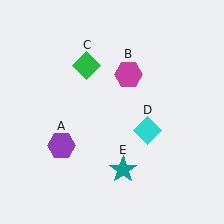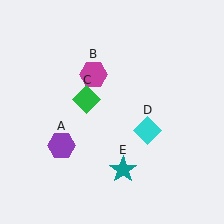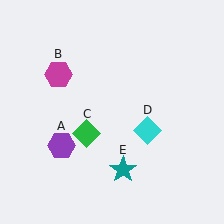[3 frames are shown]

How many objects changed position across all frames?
2 objects changed position: magenta hexagon (object B), green diamond (object C).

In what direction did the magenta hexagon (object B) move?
The magenta hexagon (object B) moved left.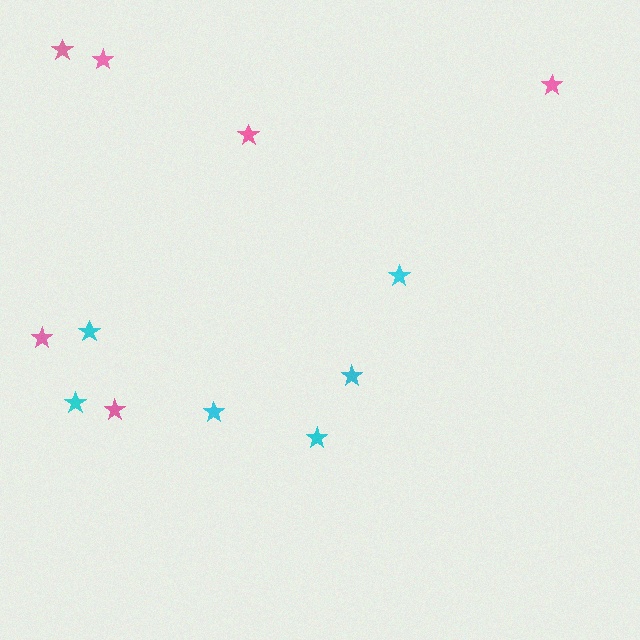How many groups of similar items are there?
There are 2 groups: one group of cyan stars (6) and one group of pink stars (6).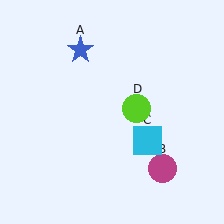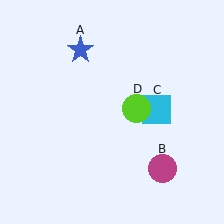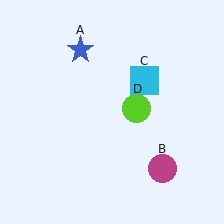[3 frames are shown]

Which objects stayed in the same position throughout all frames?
Blue star (object A) and magenta circle (object B) and lime circle (object D) remained stationary.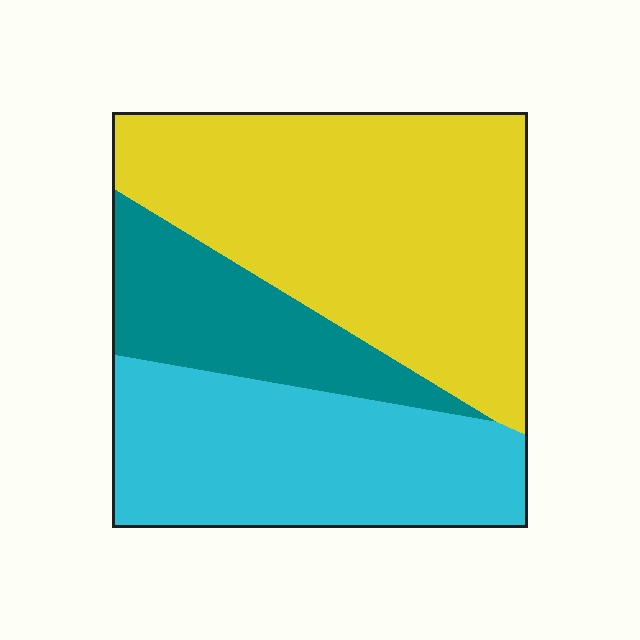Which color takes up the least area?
Teal, at roughly 20%.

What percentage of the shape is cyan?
Cyan takes up about one third (1/3) of the shape.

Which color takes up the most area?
Yellow, at roughly 50%.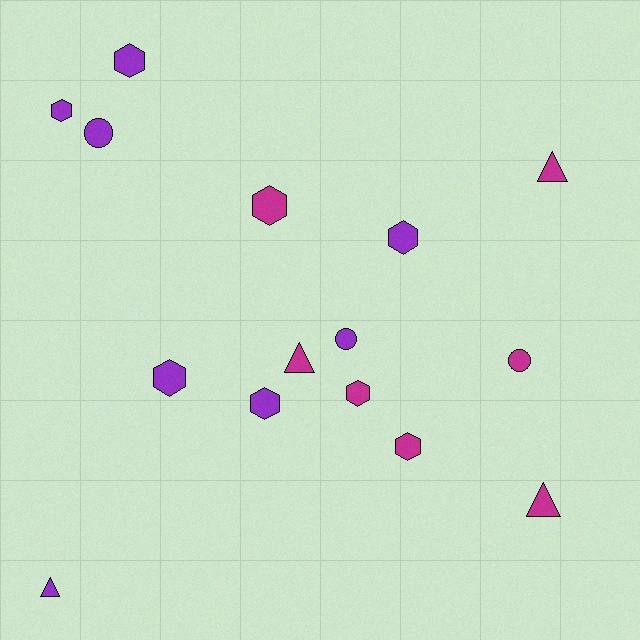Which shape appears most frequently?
Hexagon, with 8 objects.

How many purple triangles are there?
There is 1 purple triangle.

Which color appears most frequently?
Purple, with 8 objects.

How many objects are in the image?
There are 15 objects.